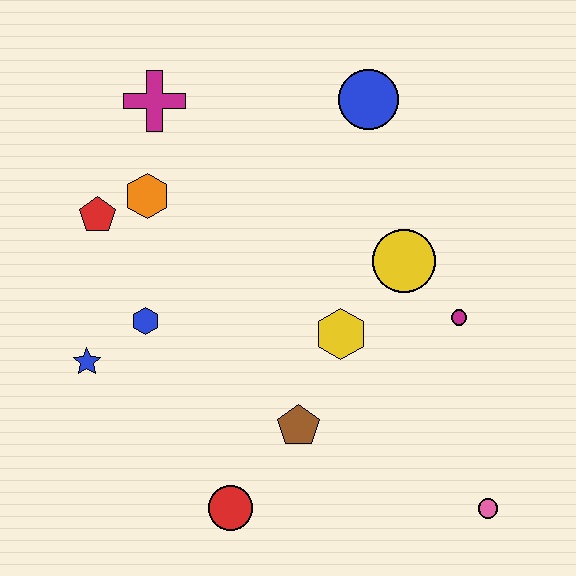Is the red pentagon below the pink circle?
No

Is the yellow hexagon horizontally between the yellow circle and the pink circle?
No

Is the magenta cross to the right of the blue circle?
No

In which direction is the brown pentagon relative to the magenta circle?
The brown pentagon is to the left of the magenta circle.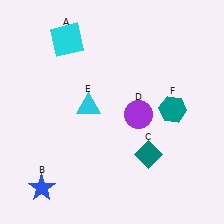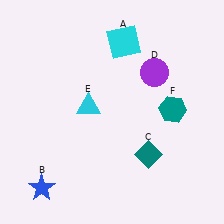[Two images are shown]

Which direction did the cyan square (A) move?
The cyan square (A) moved right.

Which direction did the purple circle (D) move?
The purple circle (D) moved up.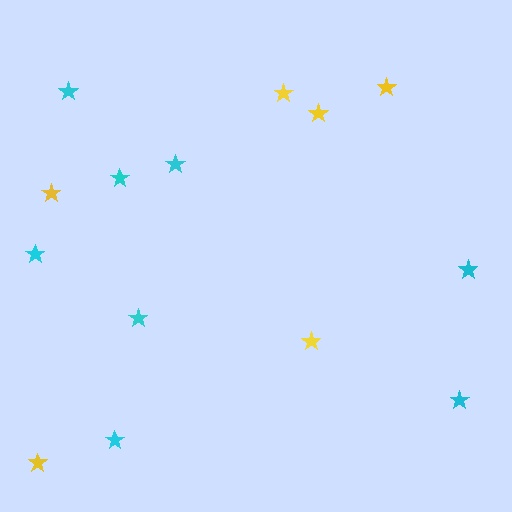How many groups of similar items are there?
There are 2 groups: one group of yellow stars (6) and one group of cyan stars (8).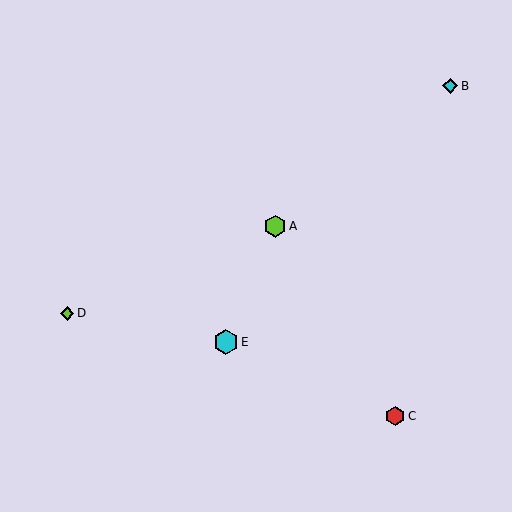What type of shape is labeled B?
Shape B is a cyan diamond.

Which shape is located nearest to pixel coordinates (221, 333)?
The cyan hexagon (labeled E) at (226, 342) is nearest to that location.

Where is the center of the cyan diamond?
The center of the cyan diamond is at (450, 86).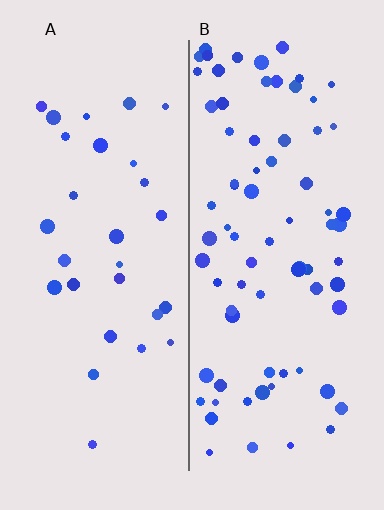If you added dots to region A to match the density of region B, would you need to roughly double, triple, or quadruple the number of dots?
Approximately triple.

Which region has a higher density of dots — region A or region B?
B (the right).